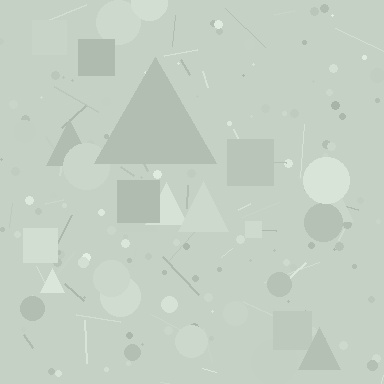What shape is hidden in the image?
A triangle is hidden in the image.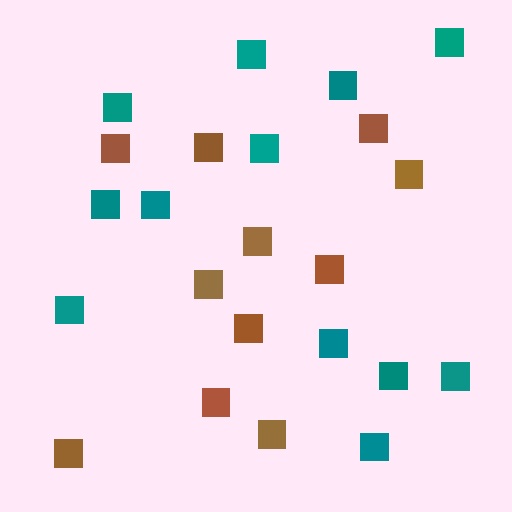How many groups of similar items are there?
There are 2 groups: one group of teal squares (12) and one group of brown squares (11).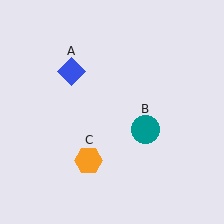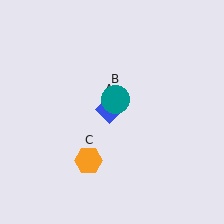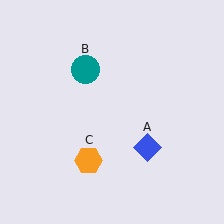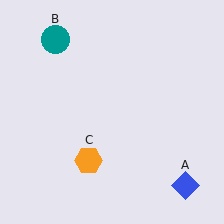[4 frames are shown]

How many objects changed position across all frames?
2 objects changed position: blue diamond (object A), teal circle (object B).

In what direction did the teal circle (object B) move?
The teal circle (object B) moved up and to the left.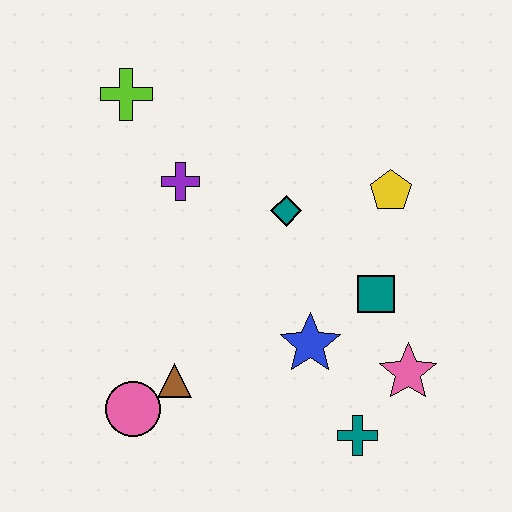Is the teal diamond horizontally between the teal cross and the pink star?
No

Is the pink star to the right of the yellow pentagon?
Yes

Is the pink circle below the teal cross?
No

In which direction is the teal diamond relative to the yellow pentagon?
The teal diamond is to the left of the yellow pentagon.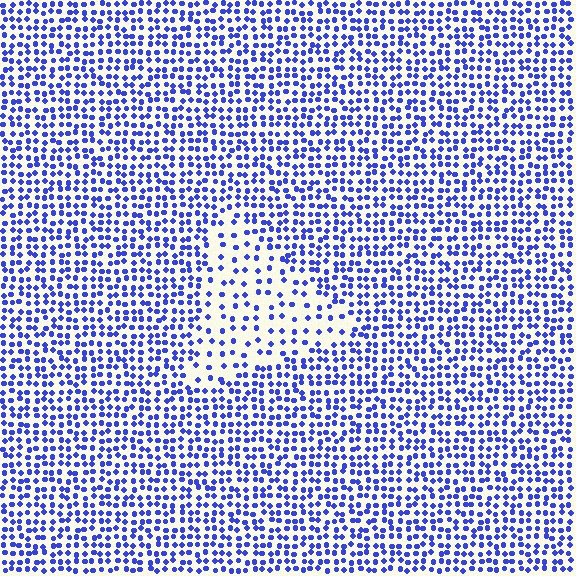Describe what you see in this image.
The image contains small blue elements arranged at two different densities. A triangle-shaped region is visible where the elements are less densely packed than the surrounding area.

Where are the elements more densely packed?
The elements are more densely packed outside the triangle boundary.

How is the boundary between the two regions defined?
The boundary is defined by a change in element density (approximately 2.2x ratio). All elements are the same color, size, and shape.